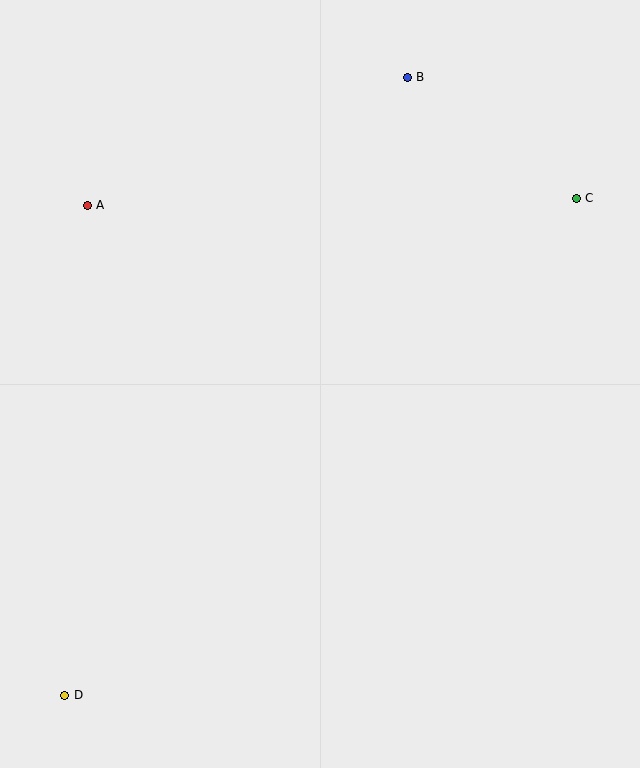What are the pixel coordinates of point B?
Point B is at (407, 77).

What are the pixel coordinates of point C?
Point C is at (576, 198).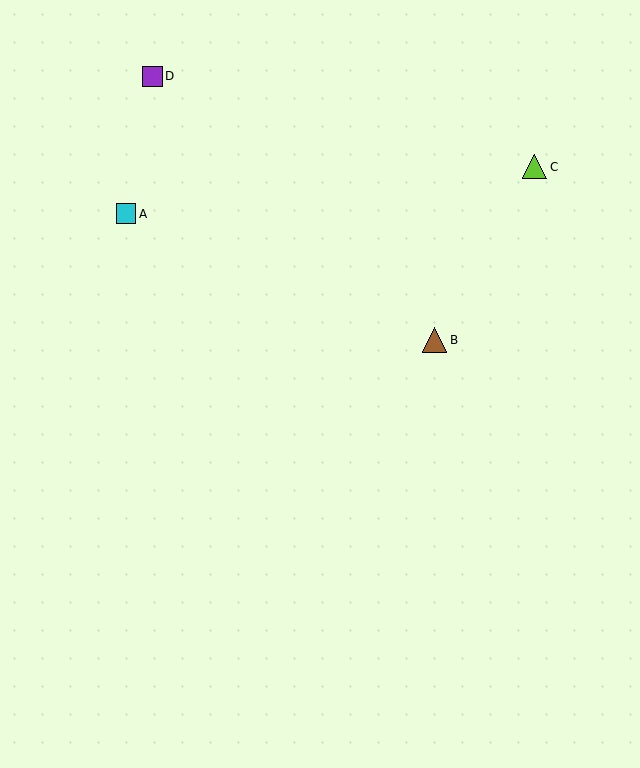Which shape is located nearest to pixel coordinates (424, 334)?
The brown triangle (labeled B) at (435, 340) is nearest to that location.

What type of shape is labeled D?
Shape D is a purple square.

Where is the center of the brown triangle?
The center of the brown triangle is at (435, 340).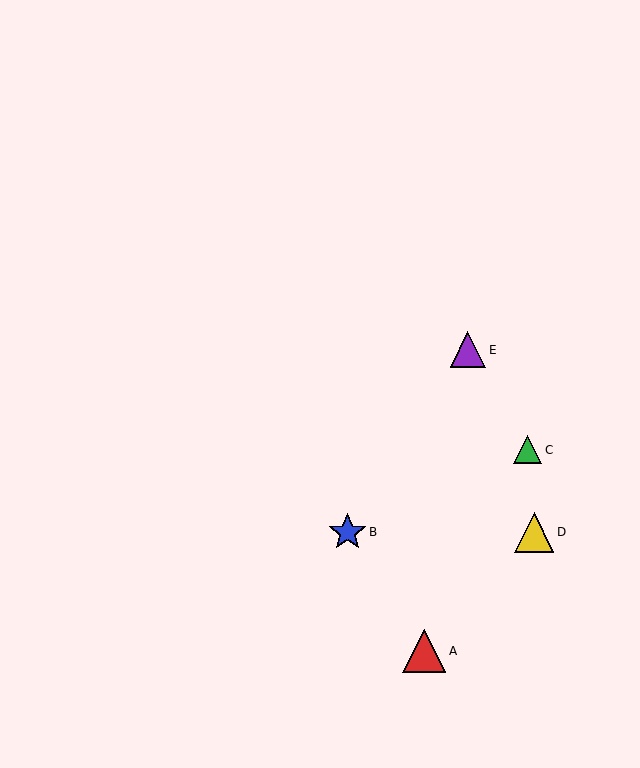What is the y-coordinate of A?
Object A is at y≈651.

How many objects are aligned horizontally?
2 objects (B, D) are aligned horizontally.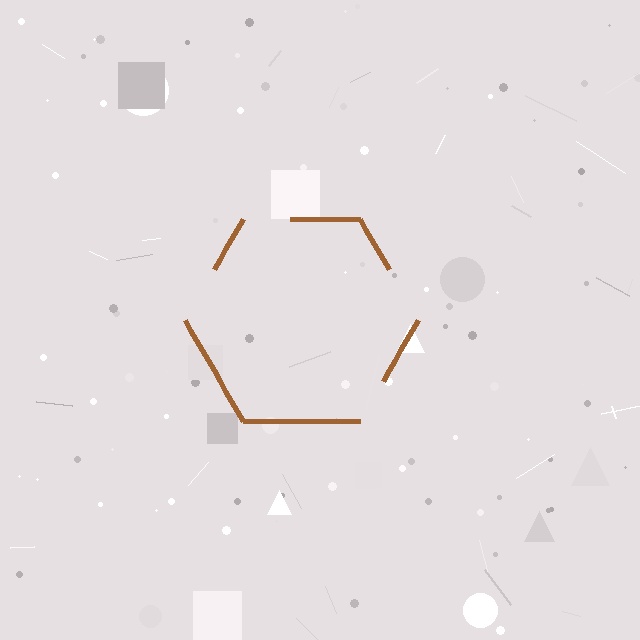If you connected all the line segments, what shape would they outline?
They would outline a hexagon.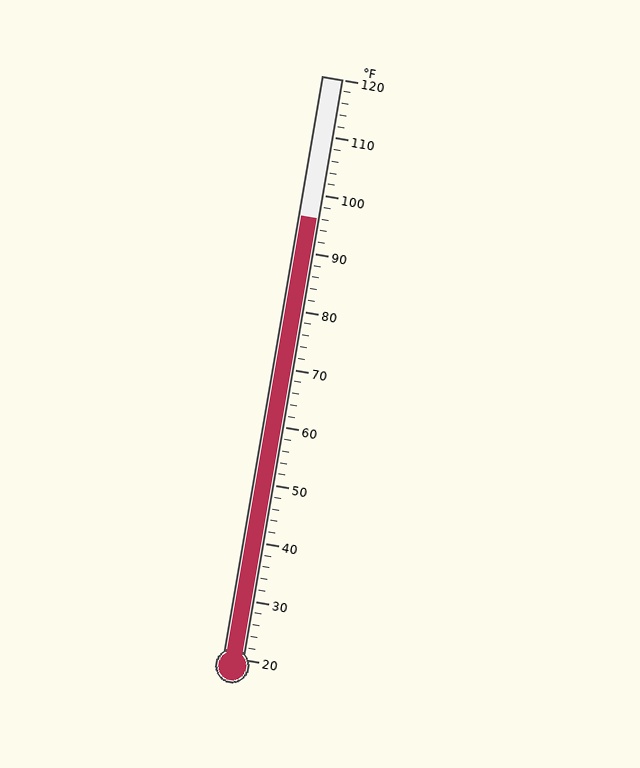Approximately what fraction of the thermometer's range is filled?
The thermometer is filled to approximately 75% of its range.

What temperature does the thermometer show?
The thermometer shows approximately 96°F.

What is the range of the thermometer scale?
The thermometer scale ranges from 20°F to 120°F.